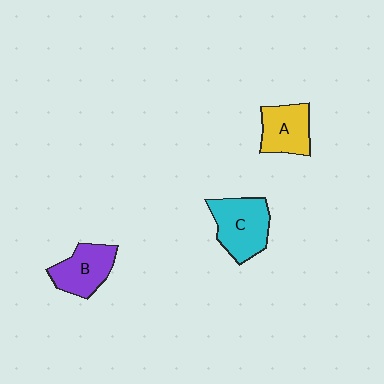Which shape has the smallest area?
Shape A (yellow).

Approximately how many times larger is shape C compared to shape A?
Approximately 1.3 times.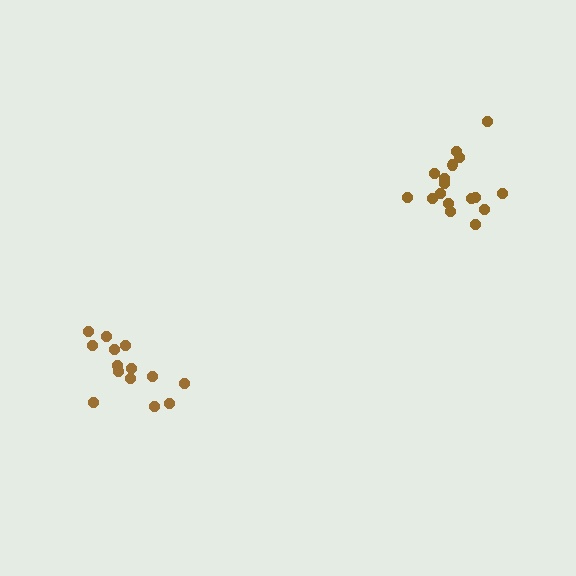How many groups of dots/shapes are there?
There are 2 groups.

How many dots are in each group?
Group 1: 14 dots, Group 2: 17 dots (31 total).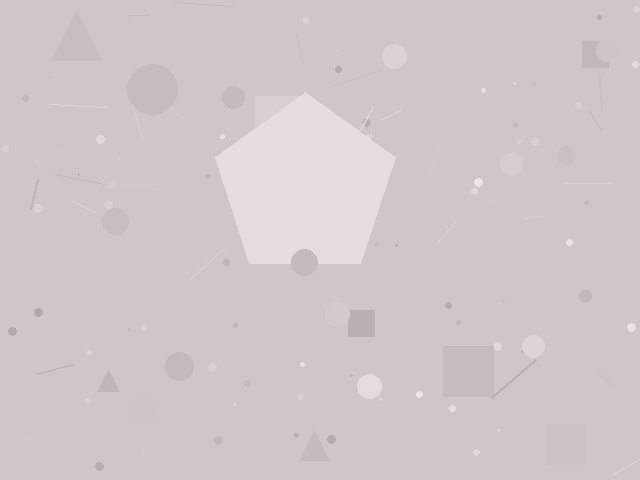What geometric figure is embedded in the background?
A pentagon is embedded in the background.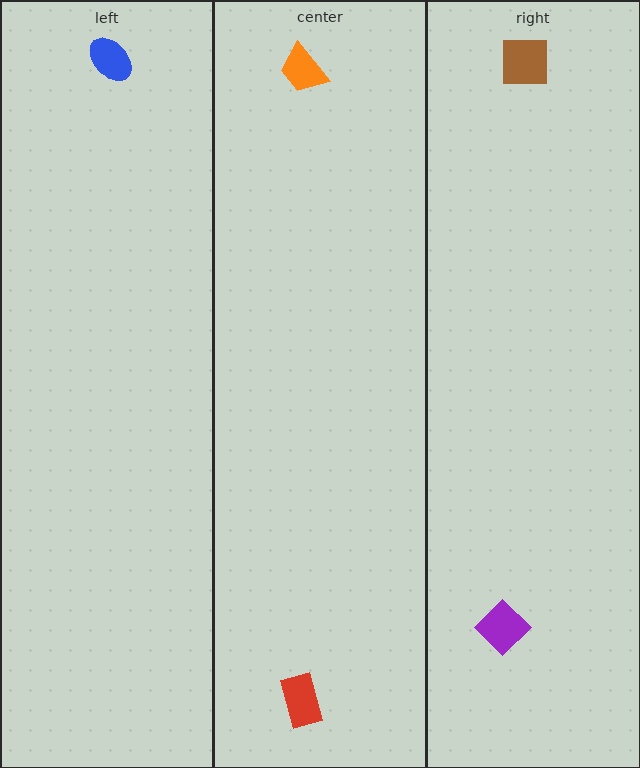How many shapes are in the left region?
1.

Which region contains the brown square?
The right region.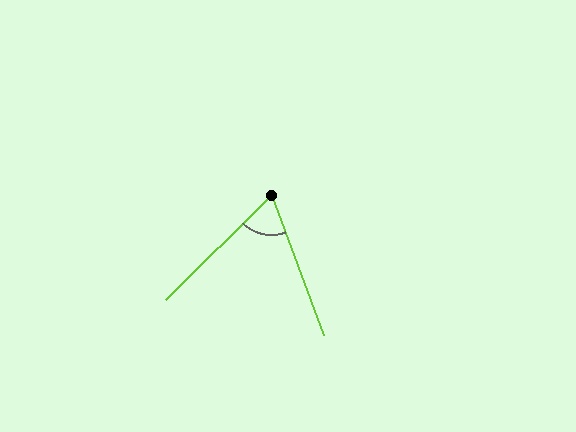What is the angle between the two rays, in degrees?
Approximately 66 degrees.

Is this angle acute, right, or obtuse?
It is acute.